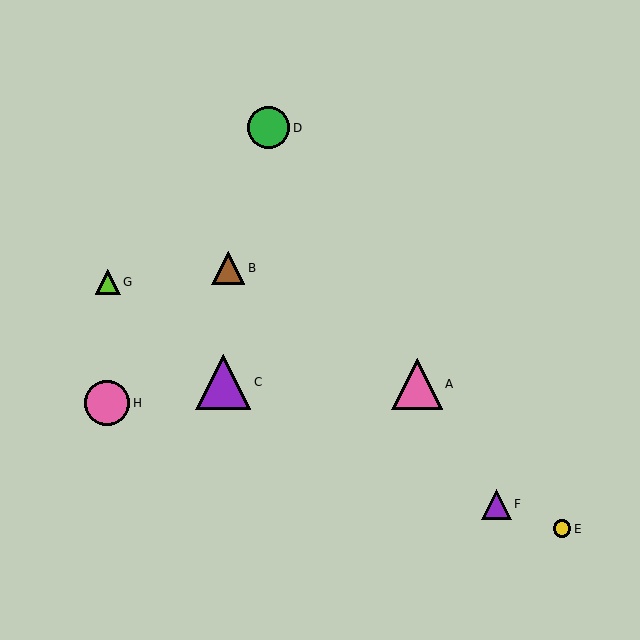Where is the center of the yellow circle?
The center of the yellow circle is at (562, 529).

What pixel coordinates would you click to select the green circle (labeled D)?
Click at (269, 128) to select the green circle D.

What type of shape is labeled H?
Shape H is a pink circle.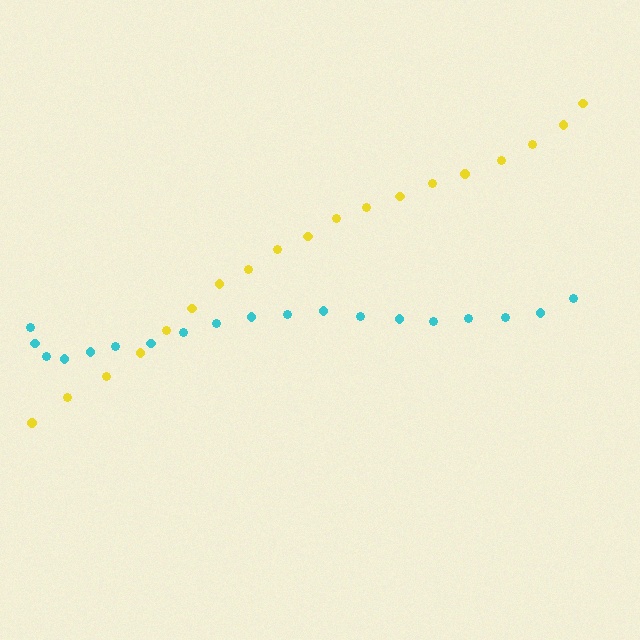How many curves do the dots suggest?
There are 2 distinct paths.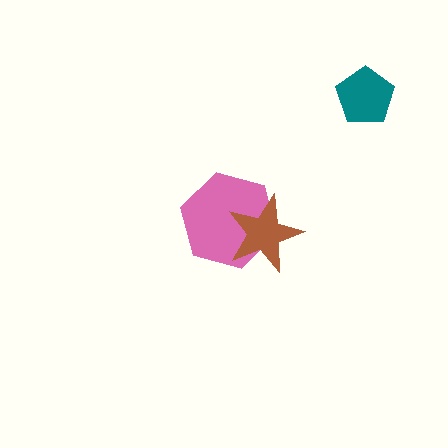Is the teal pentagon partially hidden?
No, no other shape covers it.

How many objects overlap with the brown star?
1 object overlaps with the brown star.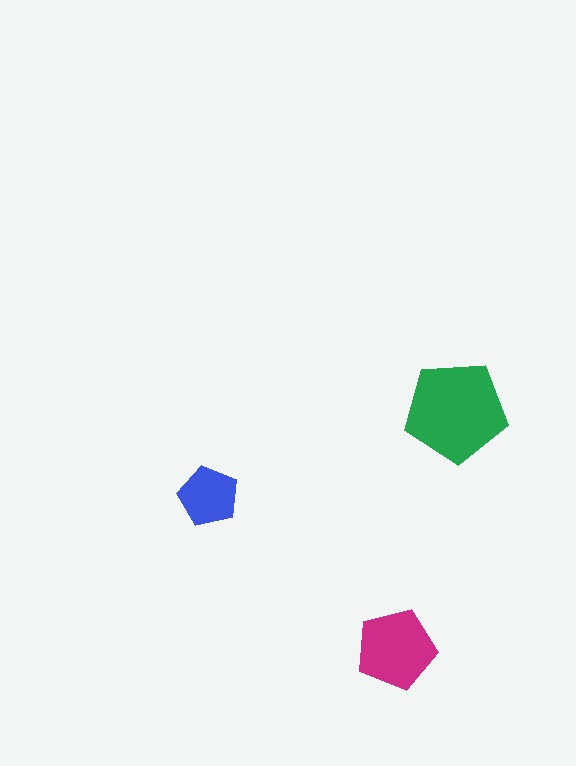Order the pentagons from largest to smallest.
the green one, the magenta one, the blue one.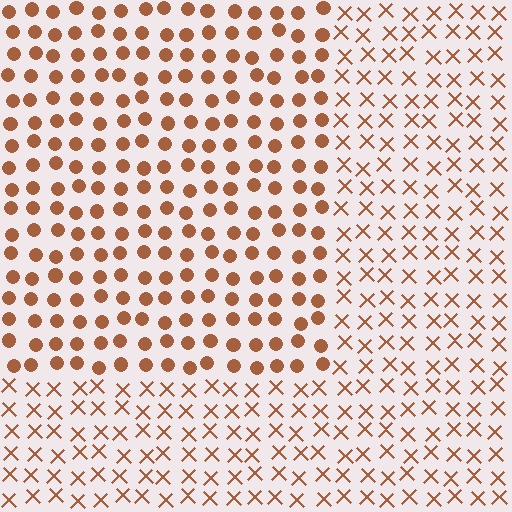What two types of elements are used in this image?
The image uses circles inside the rectangle region and X marks outside it.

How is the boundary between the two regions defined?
The boundary is defined by a change in element shape: circles inside vs. X marks outside. All elements share the same color and spacing.